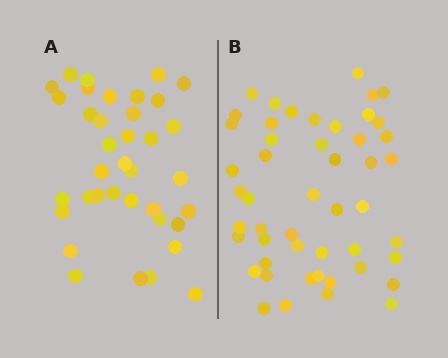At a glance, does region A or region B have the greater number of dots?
Region B (the right region) has more dots.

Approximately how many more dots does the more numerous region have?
Region B has roughly 12 or so more dots than region A.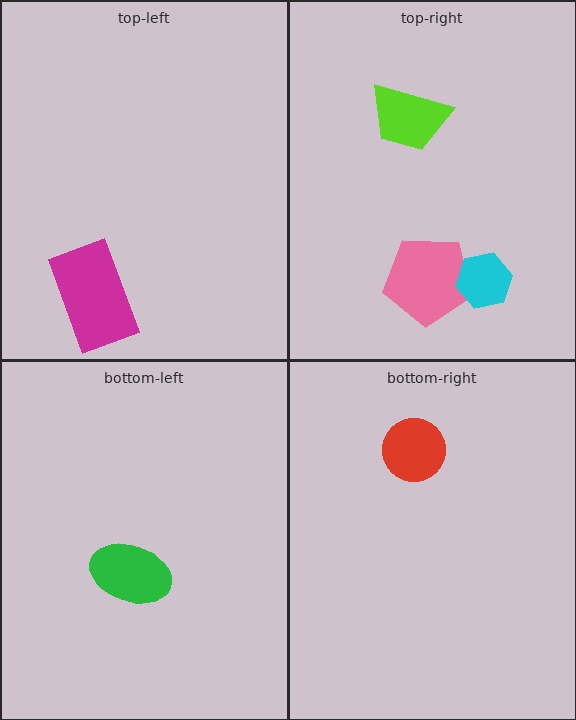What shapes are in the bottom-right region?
The red circle.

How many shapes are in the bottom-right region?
1.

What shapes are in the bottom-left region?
The green ellipse.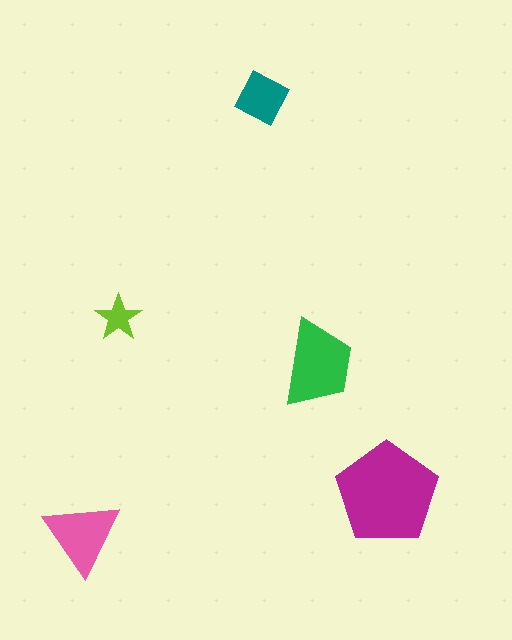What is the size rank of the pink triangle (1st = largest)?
3rd.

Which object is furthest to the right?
The magenta pentagon is rightmost.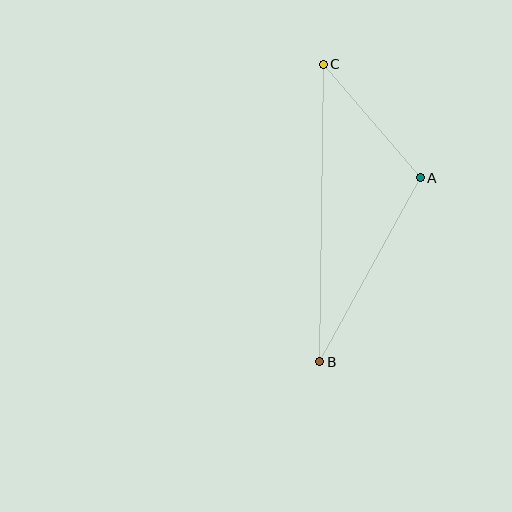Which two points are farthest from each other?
Points B and C are farthest from each other.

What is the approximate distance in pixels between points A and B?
The distance between A and B is approximately 210 pixels.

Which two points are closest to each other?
Points A and C are closest to each other.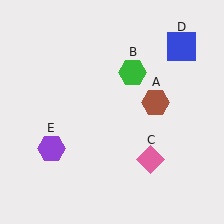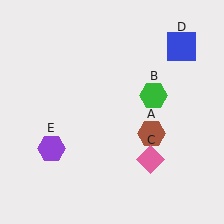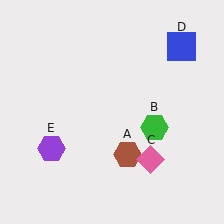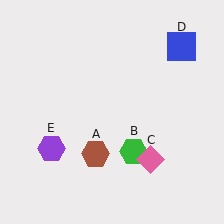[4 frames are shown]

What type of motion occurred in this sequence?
The brown hexagon (object A), green hexagon (object B) rotated clockwise around the center of the scene.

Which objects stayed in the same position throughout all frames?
Pink diamond (object C) and blue square (object D) and purple hexagon (object E) remained stationary.